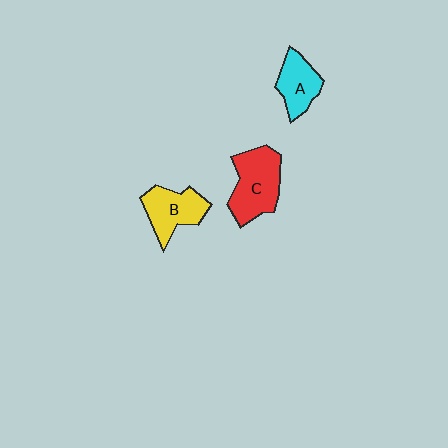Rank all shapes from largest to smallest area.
From largest to smallest: C (red), B (yellow), A (cyan).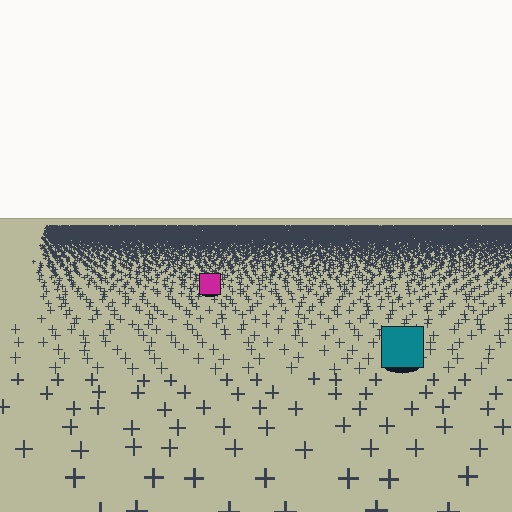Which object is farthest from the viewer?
The magenta square is farthest from the viewer. It appears smaller and the ground texture around it is denser.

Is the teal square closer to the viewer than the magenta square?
Yes. The teal square is closer — you can tell from the texture gradient: the ground texture is coarser near it.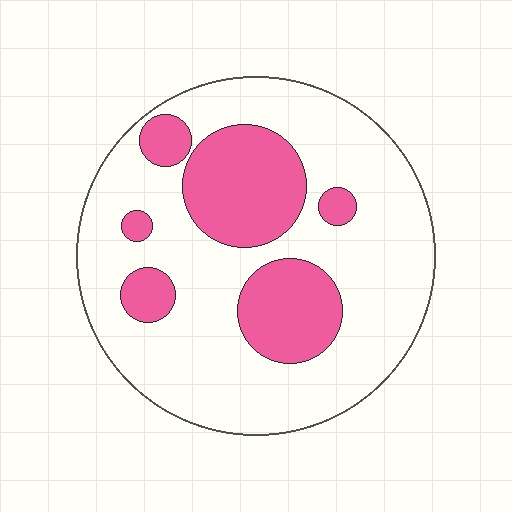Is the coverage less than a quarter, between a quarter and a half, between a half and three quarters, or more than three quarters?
Between a quarter and a half.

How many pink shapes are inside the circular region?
6.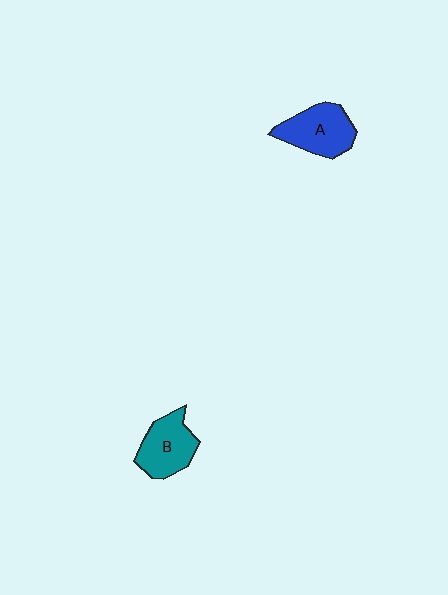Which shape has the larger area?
Shape A (blue).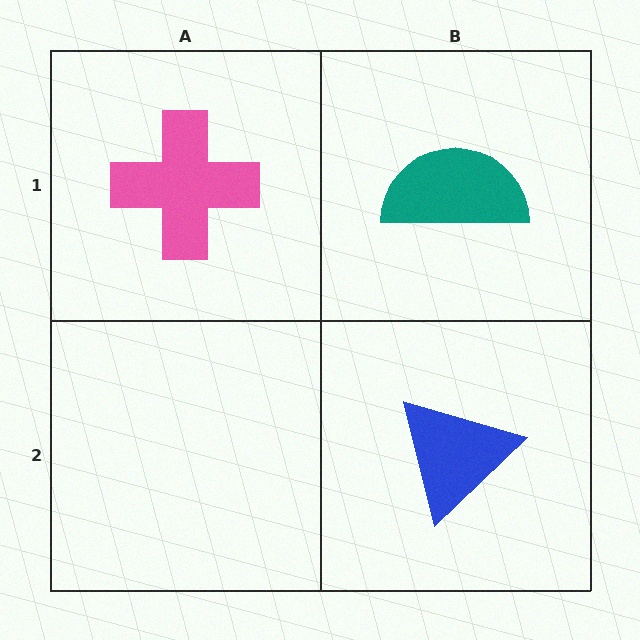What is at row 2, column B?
A blue triangle.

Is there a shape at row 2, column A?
No, that cell is empty.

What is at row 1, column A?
A pink cross.